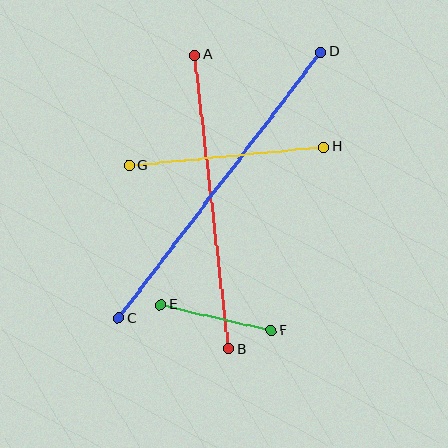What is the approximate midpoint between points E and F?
The midpoint is at approximately (216, 318) pixels.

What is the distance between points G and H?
The distance is approximately 196 pixels.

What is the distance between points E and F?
The distance is approximately 114 pixels.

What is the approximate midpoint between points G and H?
The midpoint is at approximately (227, 156) pixels.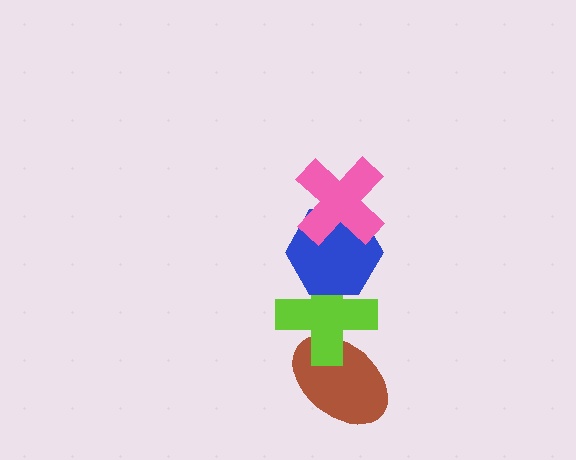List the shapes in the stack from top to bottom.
From top to bottom: the pink cross, the blue hexagon, the lime cross, the brown ellipse.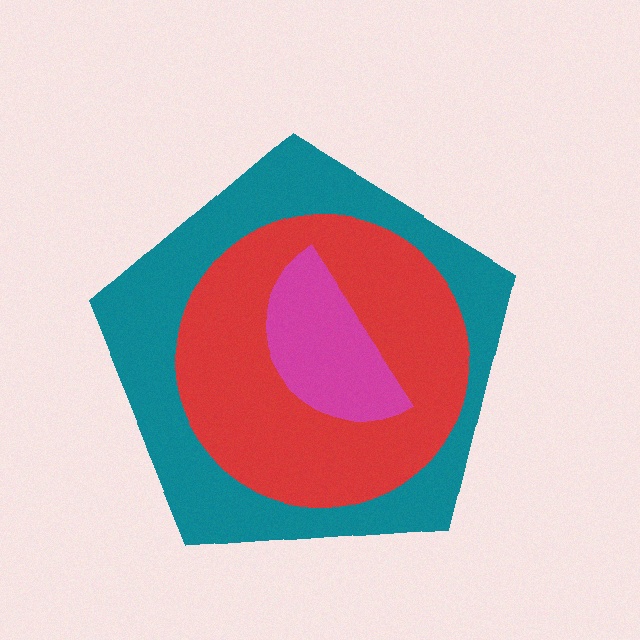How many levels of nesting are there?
3.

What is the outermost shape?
The teal pentagon.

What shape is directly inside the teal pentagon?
The red circle.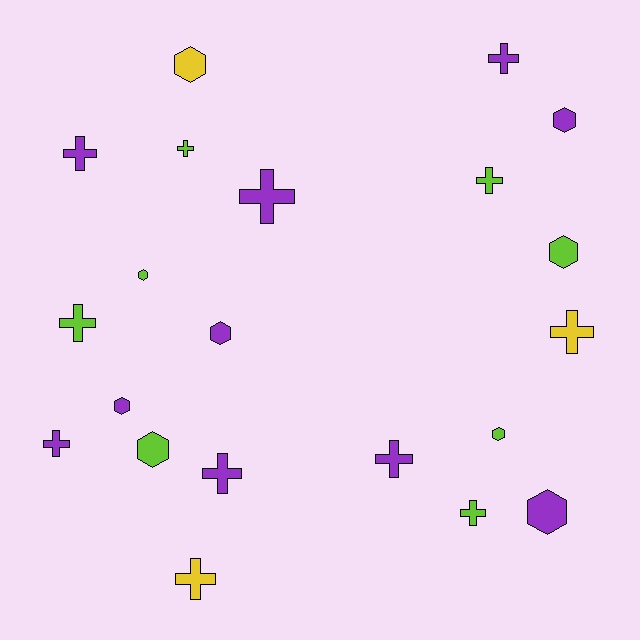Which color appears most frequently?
Purple, with 10 objects.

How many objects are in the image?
There are 21 objects.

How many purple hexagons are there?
There are 4 purple hexagons.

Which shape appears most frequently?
Cross, with 12 objects.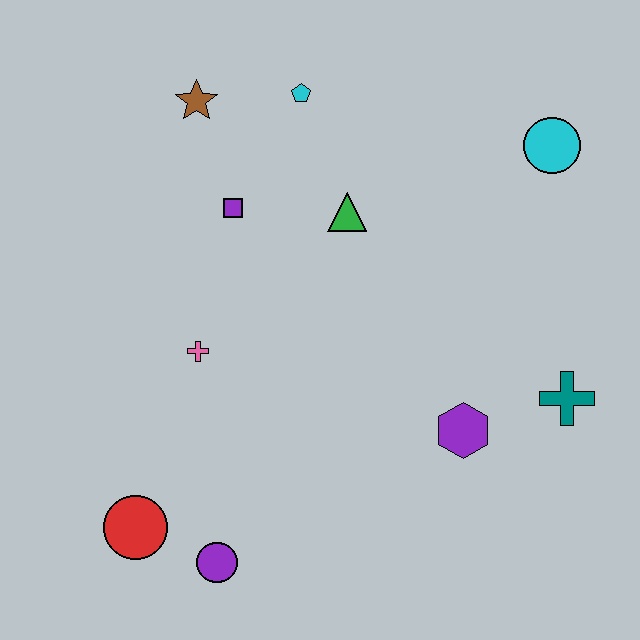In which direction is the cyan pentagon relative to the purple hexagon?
The cyan pentagon is above the purple hexagon.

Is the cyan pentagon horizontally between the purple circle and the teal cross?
Yes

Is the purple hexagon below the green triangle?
Yes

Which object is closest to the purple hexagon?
The teal cross is closest to the purple hexagon.